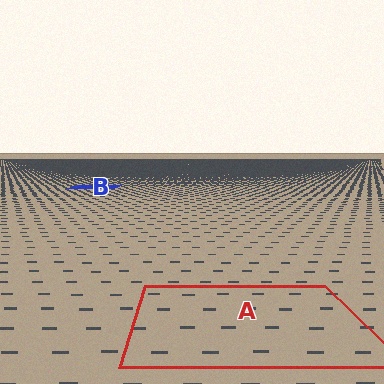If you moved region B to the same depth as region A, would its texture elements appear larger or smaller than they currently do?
They would appear larger. At a closer depth, the same texture elements are projected at a bigger on-screen size.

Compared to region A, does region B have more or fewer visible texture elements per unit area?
Region B has more texture elements per unit area — they are packed more densely because it is farther away.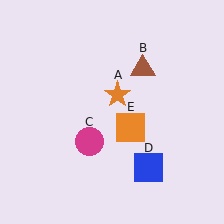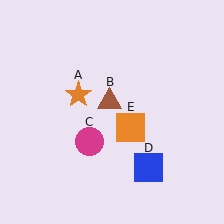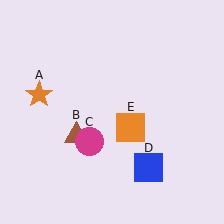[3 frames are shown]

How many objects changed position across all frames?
2 objects changed position: orange star (object A), brown triangle (object B).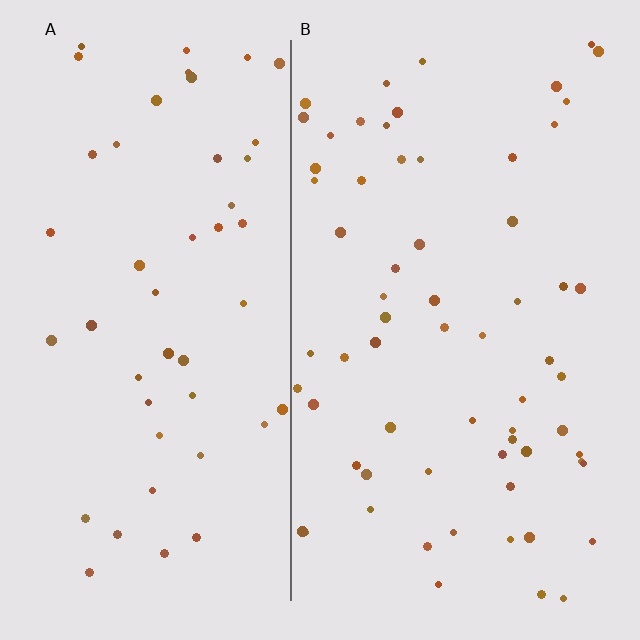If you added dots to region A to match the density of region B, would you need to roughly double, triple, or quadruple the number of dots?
Approximately double.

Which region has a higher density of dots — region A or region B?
B (the right).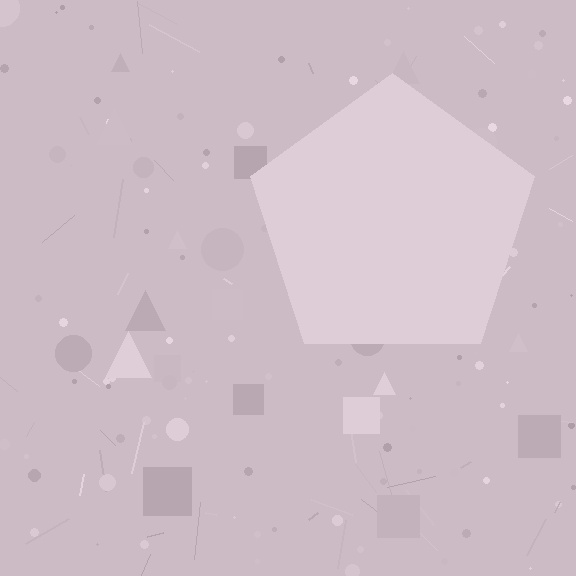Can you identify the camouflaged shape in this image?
The camouflaged shape is a pentagon.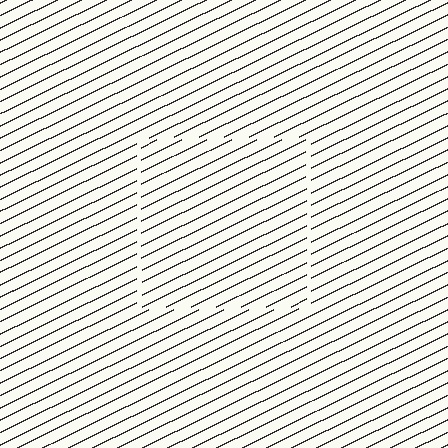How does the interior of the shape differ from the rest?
The interior of the shape contains the same grating, shifted by half a period — the contour is defined by the phase discontinuity where line-ends from the inner and outer gratings abut.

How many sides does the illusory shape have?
4 sides — the line-ends trace a square.